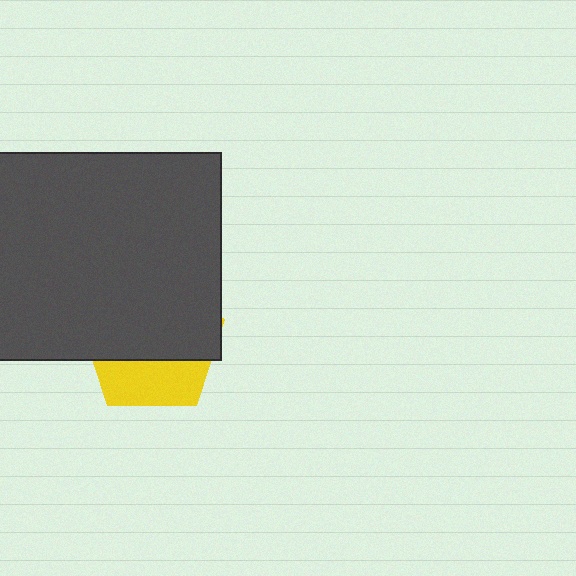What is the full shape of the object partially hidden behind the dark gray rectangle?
The partially hidden object is a yellow pentagon.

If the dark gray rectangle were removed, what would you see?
You would see the complete yellow pentagon.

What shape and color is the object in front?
The object in front is a dark gray rectangle.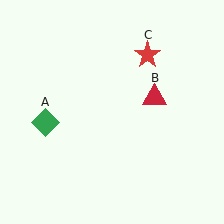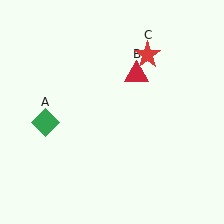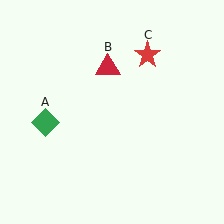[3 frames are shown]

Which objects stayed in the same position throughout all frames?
Green diamond (object A) and red star (object C) remained stationary.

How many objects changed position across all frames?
1 object changed position: red triangle (object B).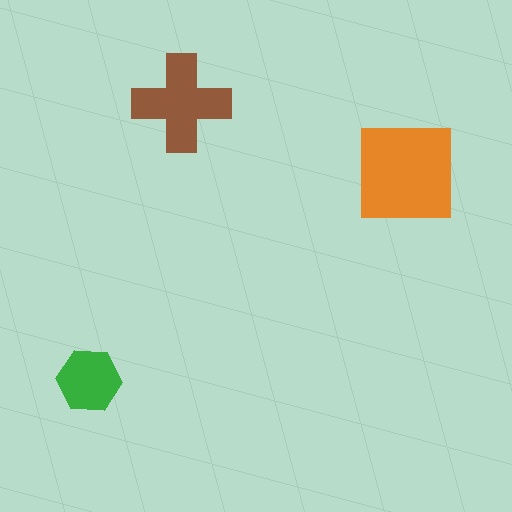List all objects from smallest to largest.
The green hexagon, the brown cross, the orange square.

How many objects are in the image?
There are 3 objects in the image.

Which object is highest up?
The brown cross is topmost.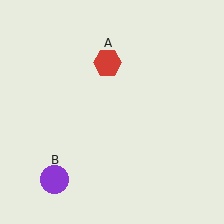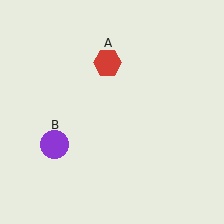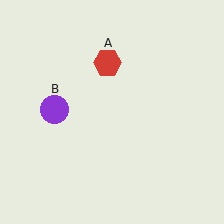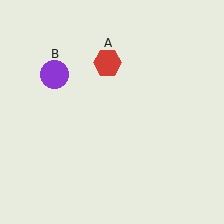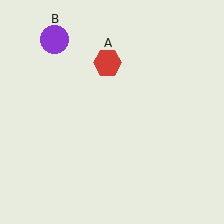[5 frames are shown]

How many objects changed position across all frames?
1 object changed position: purple circle (object B).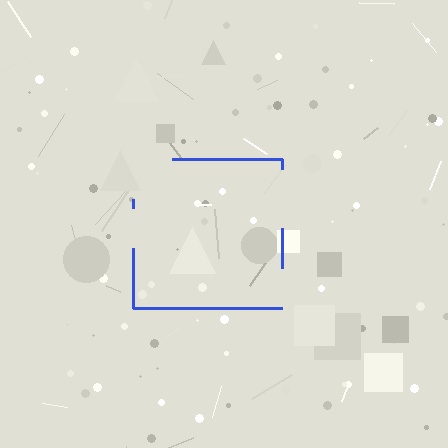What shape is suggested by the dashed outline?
The dashed outline suggests a square.